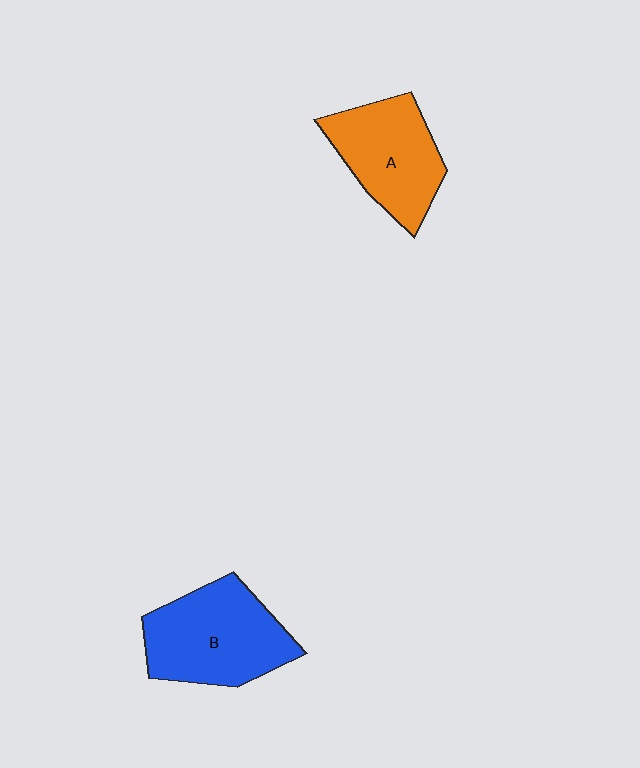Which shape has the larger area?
Shape B (blue).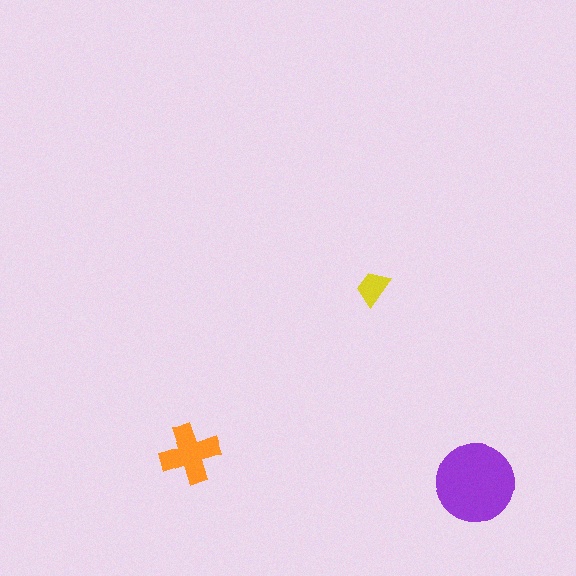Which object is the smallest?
The yellow trapezoid.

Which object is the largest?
The purple circle.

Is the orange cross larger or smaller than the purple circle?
Smaller.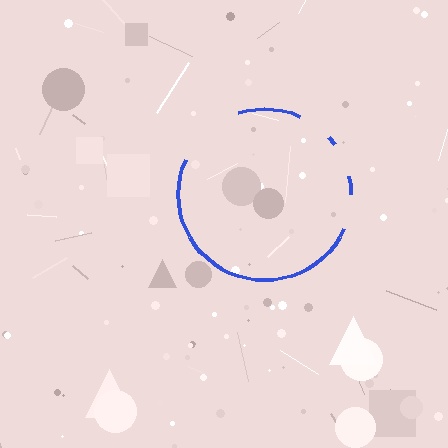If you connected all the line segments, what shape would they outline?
They would outline a circle.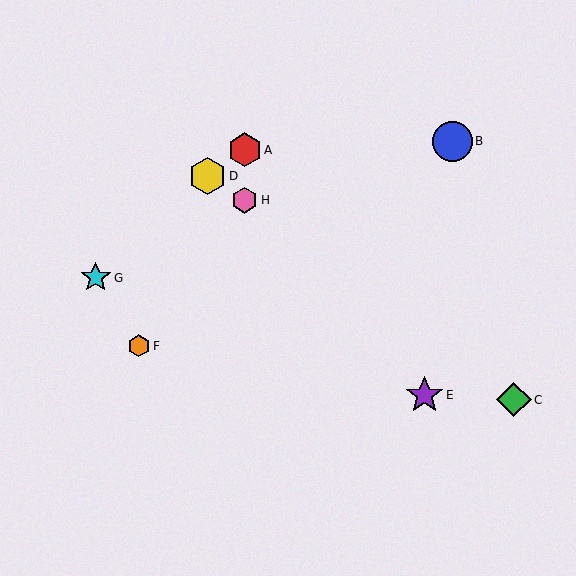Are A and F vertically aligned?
No, A is at x≈245 and F is at x≈139.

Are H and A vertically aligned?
Yes, both are at x≈245.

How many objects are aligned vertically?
2 objects (A, H) are aligned vertically.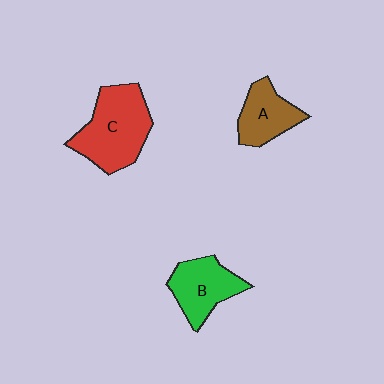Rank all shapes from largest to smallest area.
From largest to smallest: C (red), B (green), A (brown).